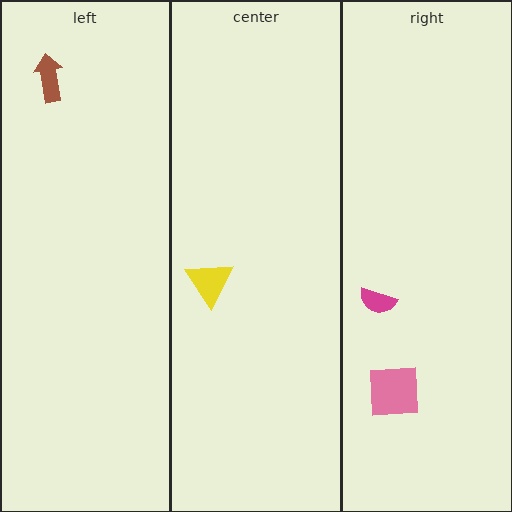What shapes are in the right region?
The pink square, the magenta semicircle.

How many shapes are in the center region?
1.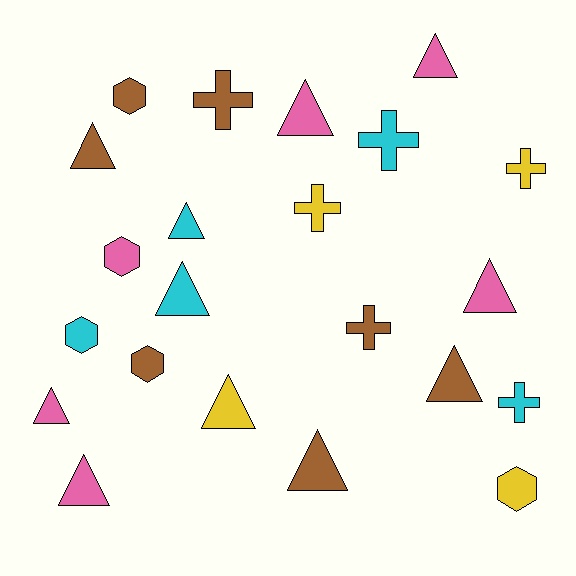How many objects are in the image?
There are 22 objects.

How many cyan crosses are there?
There are 2 cyan crosses.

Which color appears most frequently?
Brown, with 7 objects.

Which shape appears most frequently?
Triangle, with 11 objects.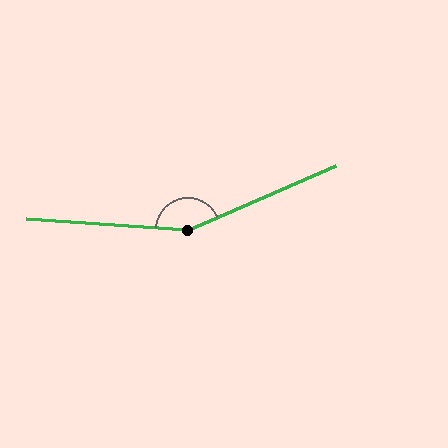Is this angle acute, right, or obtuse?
It is obtuse.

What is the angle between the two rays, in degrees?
Approximately 153 degrees.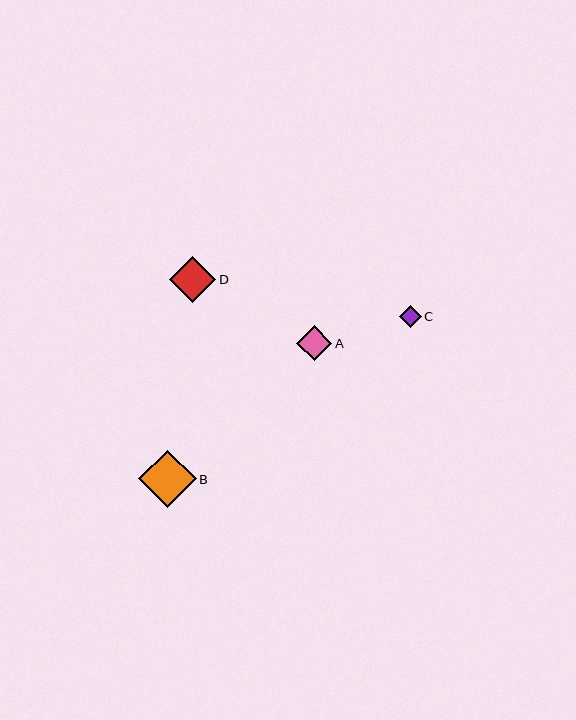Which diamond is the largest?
Diamond B is the largest with a size of approximately 57 pixels.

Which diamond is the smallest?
Diamond C is the smallest with a size of approximately 22 pixels.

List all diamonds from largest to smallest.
From largest to smallest: B, D, A, C.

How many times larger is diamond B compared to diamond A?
Diamond B is approximately 1.6 times the size of diamond A.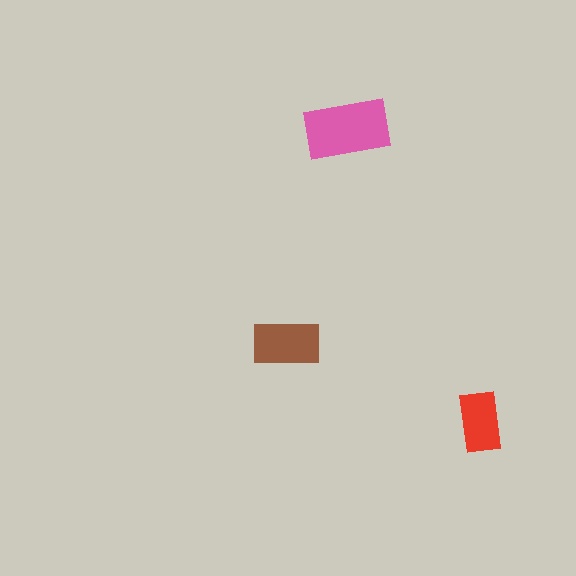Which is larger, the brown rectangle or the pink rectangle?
The pink one.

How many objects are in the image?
There are 3 objects in the image.